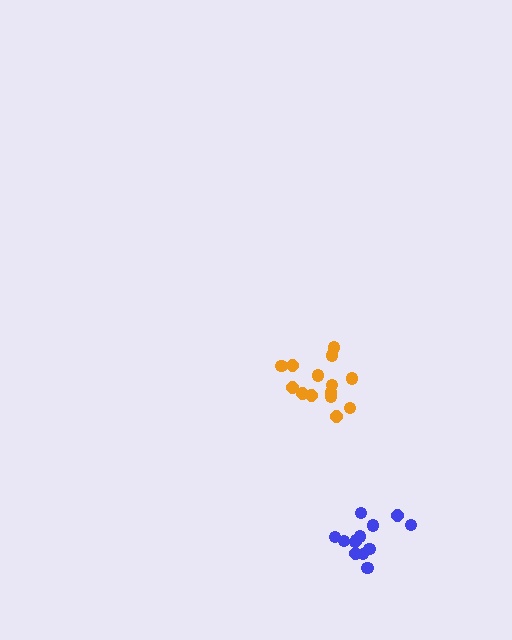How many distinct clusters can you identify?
There are 2 distinct clusters.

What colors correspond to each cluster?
The clusters are colored: orange, blue.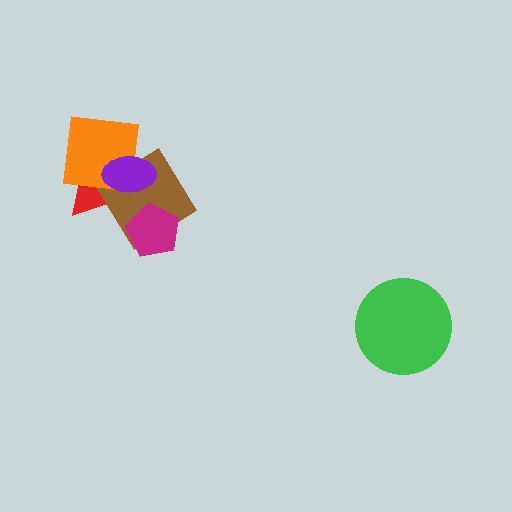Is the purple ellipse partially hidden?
No, no other shape covers it.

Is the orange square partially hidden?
Yes, it is partially covered by another shape.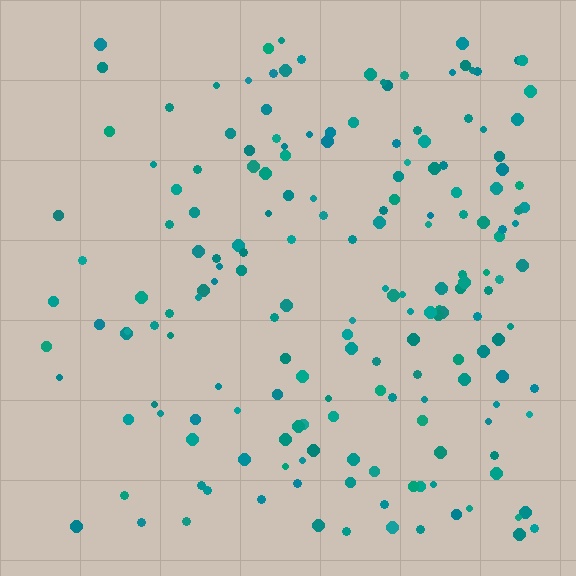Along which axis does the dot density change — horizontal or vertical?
Horizontal.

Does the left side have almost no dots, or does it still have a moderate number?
Still a moderate number, just noticeably fewer than the right.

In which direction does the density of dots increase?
From left to right, with the right side densest.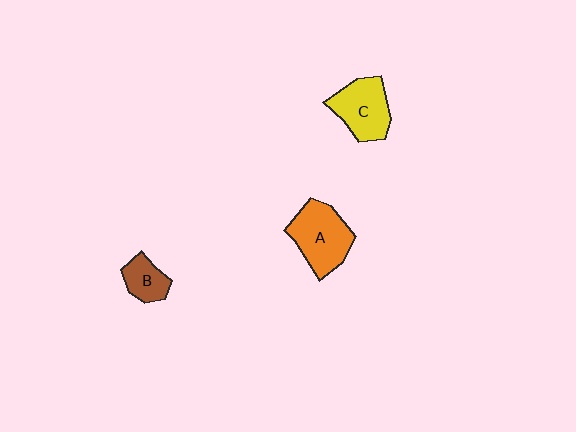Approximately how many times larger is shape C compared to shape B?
Approximately 1.8 times.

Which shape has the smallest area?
Shape B (brown).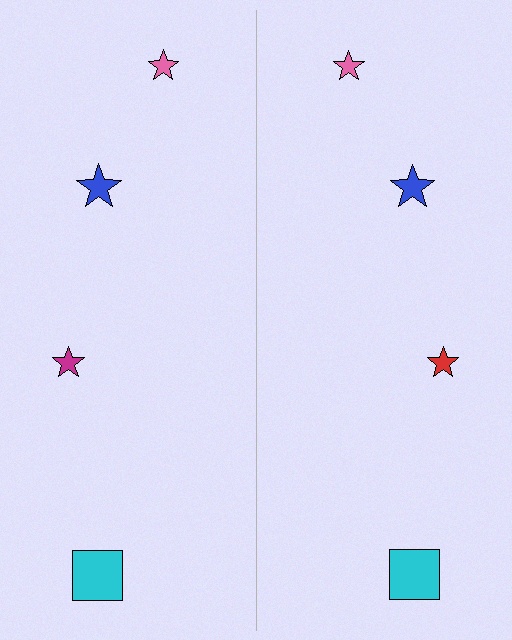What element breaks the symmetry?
The red star on the right side breaks the symmetry — its mirror counterpart is magenta.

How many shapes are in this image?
There are 8 shapes in this image.